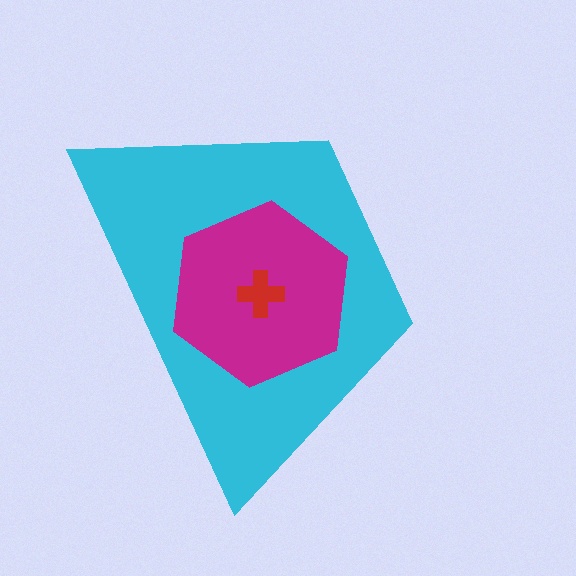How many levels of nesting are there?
3.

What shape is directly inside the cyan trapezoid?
The magenta hexagon.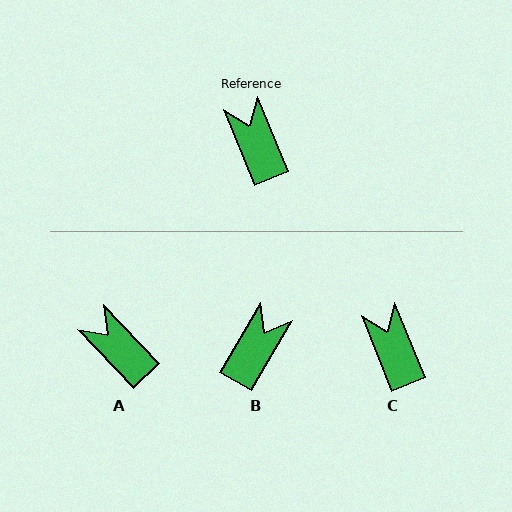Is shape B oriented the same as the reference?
No, it is off by about 52 degrees.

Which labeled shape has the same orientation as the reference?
C.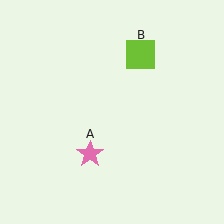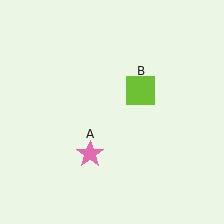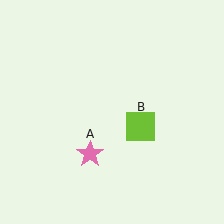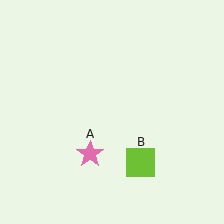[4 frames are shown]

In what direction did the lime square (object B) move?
The lime square (object B) moved down.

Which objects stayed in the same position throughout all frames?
Pink star (object A) remained stationary.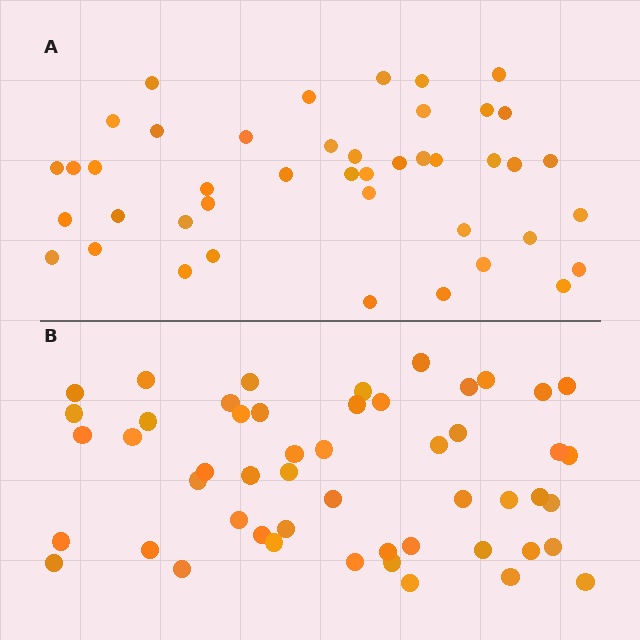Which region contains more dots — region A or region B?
Region B (the bottom region) has more dots.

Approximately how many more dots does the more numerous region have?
Region B has roughly 8 or so more dots than region A.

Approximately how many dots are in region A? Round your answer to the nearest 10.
About 40 dots. (The exact count is 43, which rounds to 40.)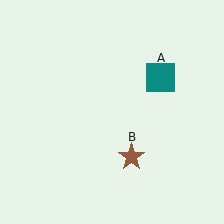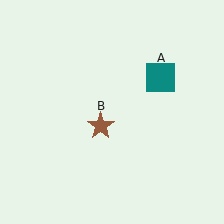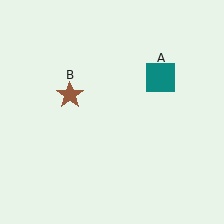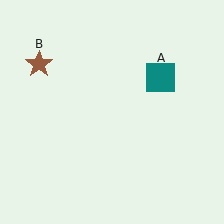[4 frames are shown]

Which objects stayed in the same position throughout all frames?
Teal square (object A) remained stationary.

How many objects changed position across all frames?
1 object changed position: brown star (object B).